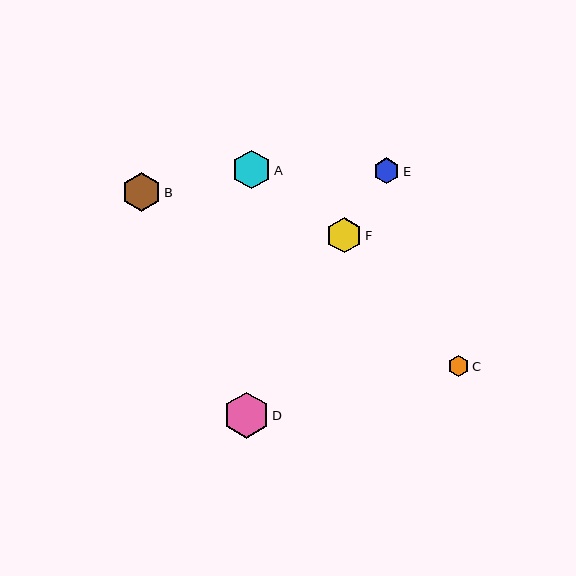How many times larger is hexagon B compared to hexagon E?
Hexagon B is approximately 1.5 times the size of hexagon E.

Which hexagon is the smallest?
Hexagon C is the smallest with a size of approximately 20 pixels.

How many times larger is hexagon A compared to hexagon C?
Hexagon A is approximately 1.9 times the size of hexagon C.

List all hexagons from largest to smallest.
From largest to smallest: D, A, B, F, E, C.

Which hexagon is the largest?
Hexagon D is the largest with a size of approximately 46 pixels.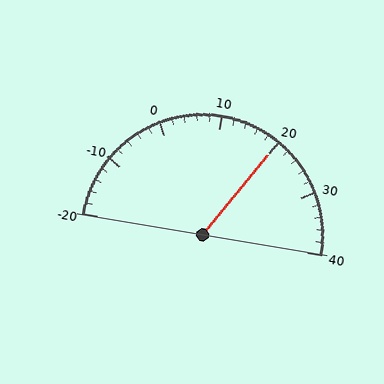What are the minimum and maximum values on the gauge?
The gauge ranges from -20 to 40.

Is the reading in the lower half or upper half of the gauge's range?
The reading is in the upper half of the range (-20 to 40).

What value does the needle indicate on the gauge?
The needle indicates approximately 20.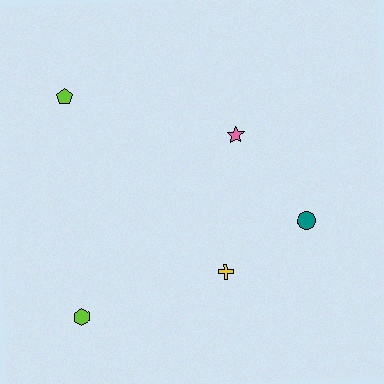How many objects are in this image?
There are 5 objects.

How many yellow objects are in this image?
There is 1 yellow object.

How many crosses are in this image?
There is 1 cross.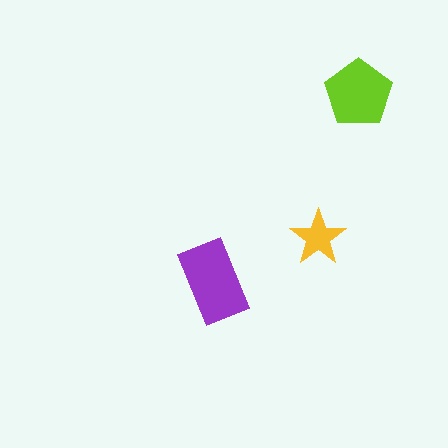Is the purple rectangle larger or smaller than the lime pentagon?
Larger.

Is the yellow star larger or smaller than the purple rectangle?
Smaller.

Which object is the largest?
The purple rectangle.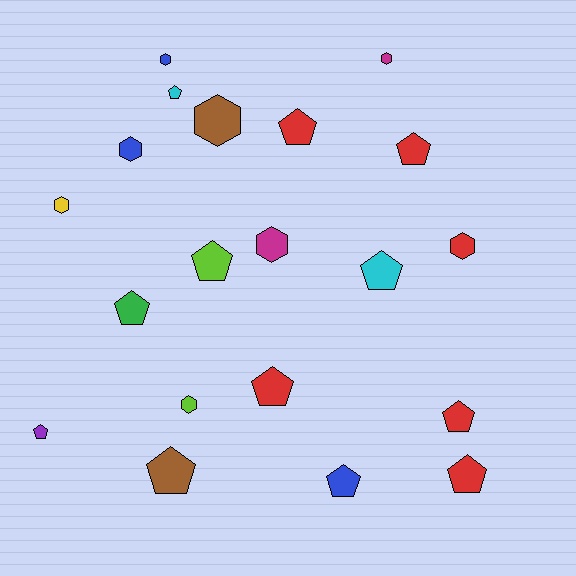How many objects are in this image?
There are 20 objects.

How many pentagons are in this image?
There are 12 pentagons.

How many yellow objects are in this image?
There is 1 yellow object.